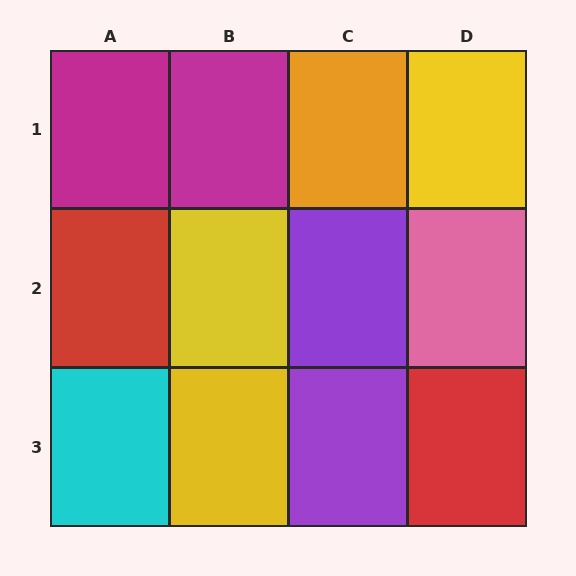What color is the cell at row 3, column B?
Yellow.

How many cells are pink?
1 cell is pink.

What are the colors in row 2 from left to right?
Red, yellow, purple, pink.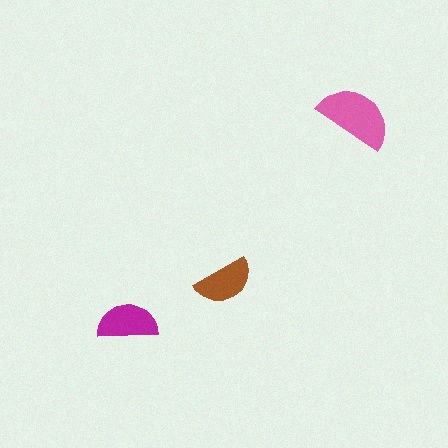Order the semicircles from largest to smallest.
the pink one, the magenta one, the brown one.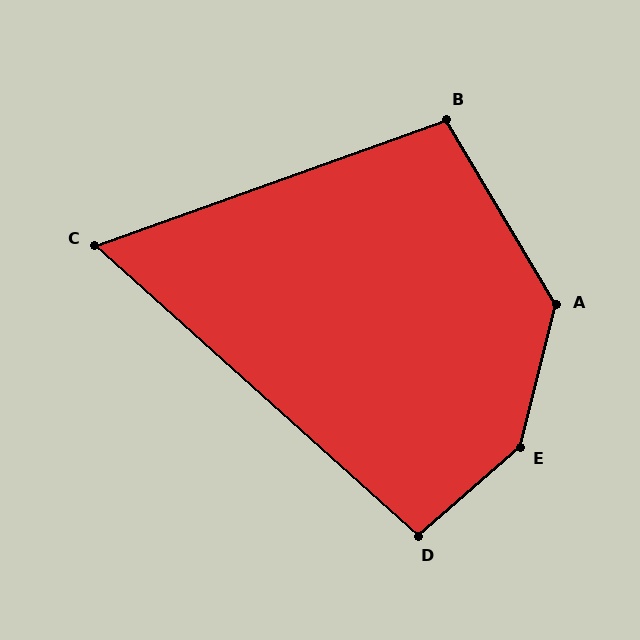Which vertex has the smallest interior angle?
C, at approximately 62 degrees.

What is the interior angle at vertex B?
Approximately 101 degrees (obtuse).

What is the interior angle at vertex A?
Approximately 135 degrees (obtuse).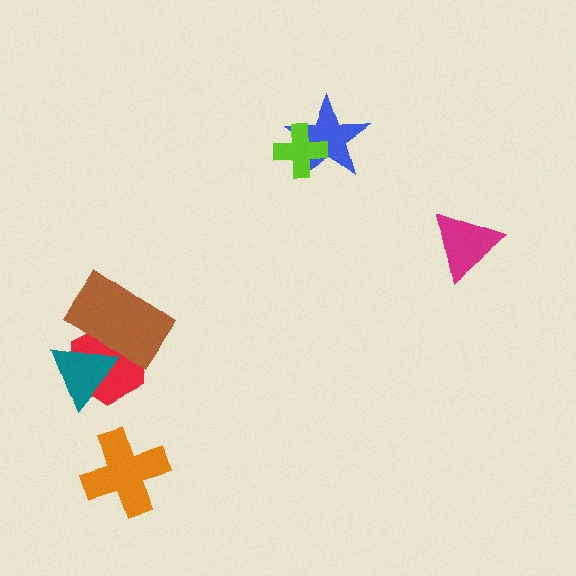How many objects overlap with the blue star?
1 object overlaps with the blue star.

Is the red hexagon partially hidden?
Yes, it is partially covered by another shape.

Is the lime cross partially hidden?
No, no other shape covers it.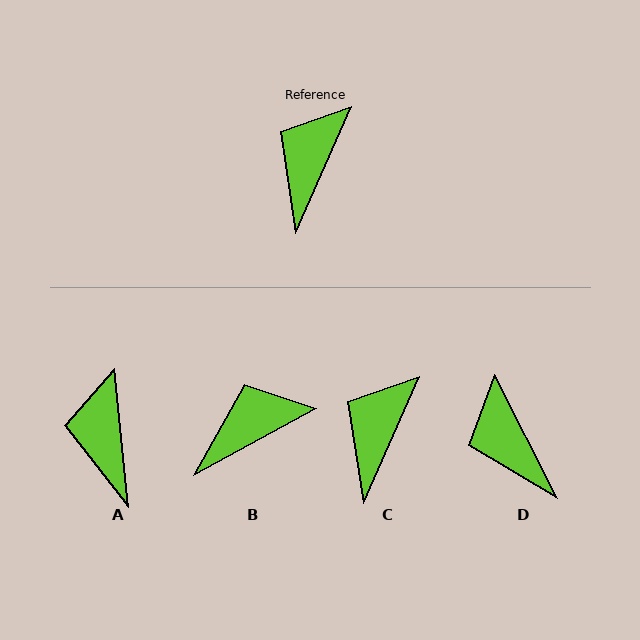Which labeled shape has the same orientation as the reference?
C.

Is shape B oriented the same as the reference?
No, it is off by about 38 degrees.